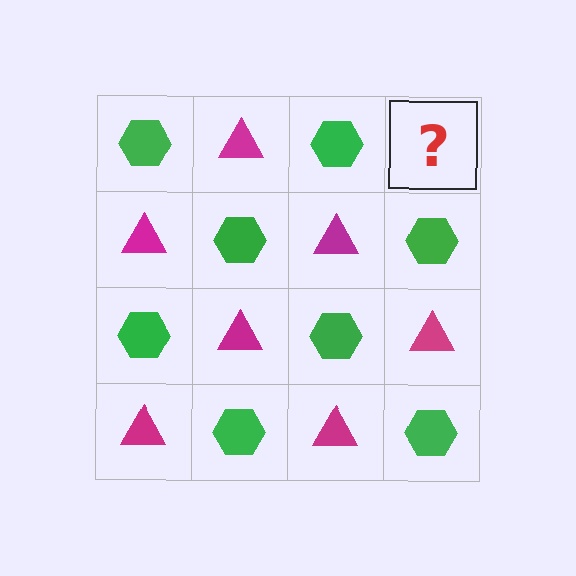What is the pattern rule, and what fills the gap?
The rule is that it alternates green hexagon and magenta triangle in a checkerboard pattern. The gap should be filled with a magenta triangle.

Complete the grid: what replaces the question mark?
The question mark should be replaced with a magenta triangle.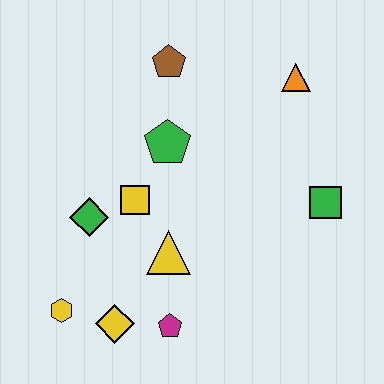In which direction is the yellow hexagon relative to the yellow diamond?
The yellow hexagon is to the left of the yellow diamond.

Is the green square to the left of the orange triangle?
No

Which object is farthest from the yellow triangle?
The orange triangle is farthest from the yellow triangle.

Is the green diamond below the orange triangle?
Yes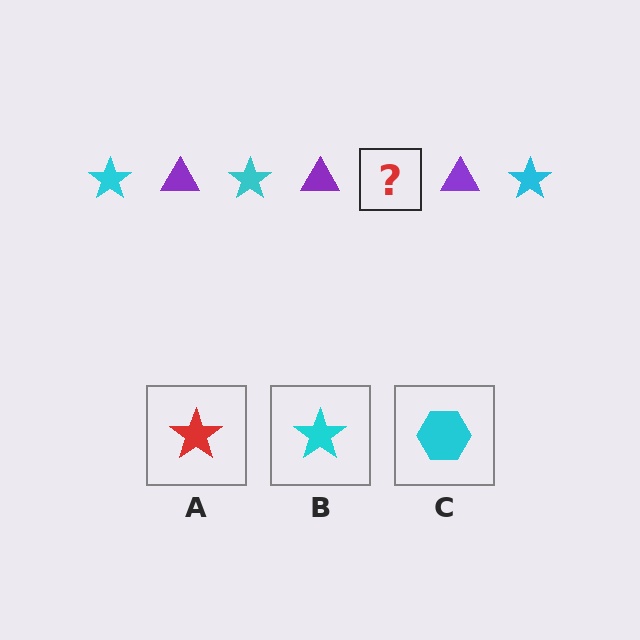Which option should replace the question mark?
Option B.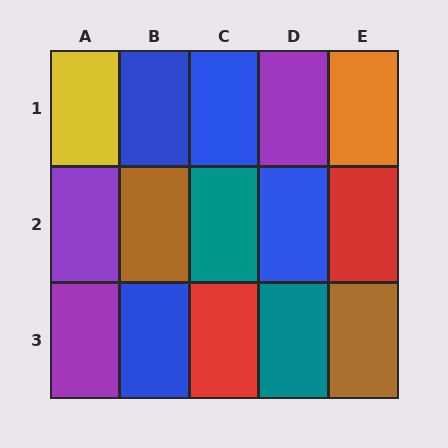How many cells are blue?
4 cells are blue.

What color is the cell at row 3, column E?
Brown.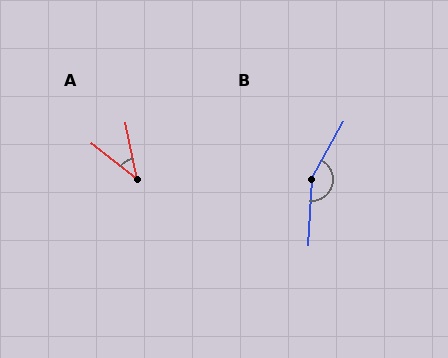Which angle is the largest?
B, at approximately 154 degrees.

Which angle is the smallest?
A, at approximately 40 degrees.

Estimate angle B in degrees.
Approximately 154 degrees.